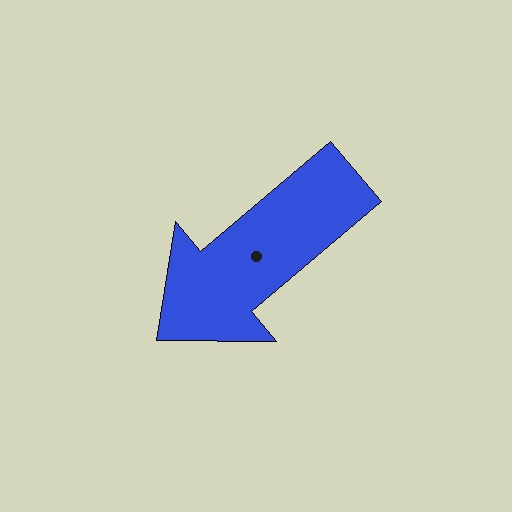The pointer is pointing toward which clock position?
Roughly 8 o'clock.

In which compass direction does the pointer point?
Southwest.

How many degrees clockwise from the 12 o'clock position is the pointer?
Approximately 230 degrees.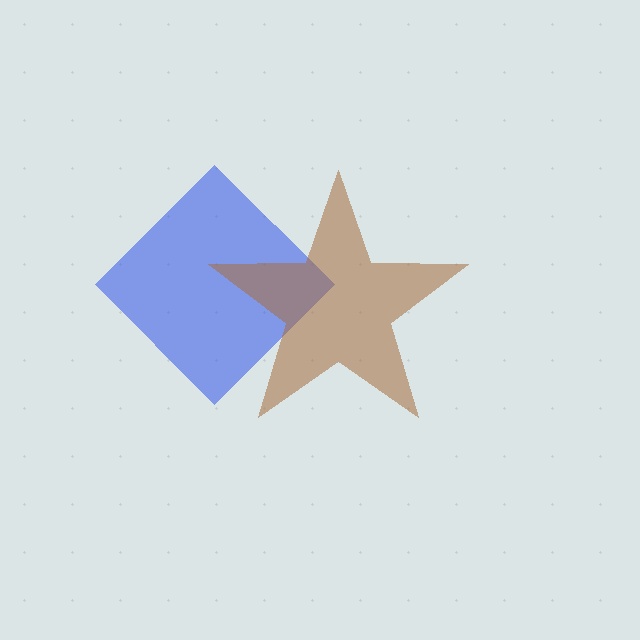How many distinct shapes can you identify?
There are 2 distinct shapes: a blue diamond, a brown star.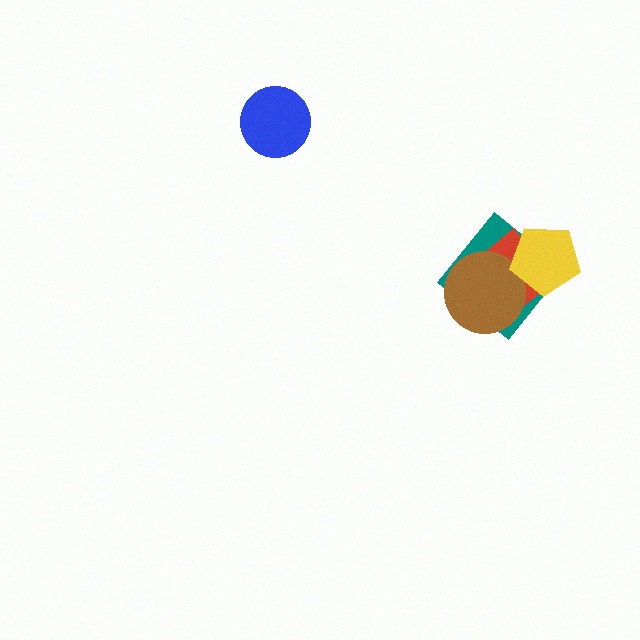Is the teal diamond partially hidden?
Yes, it is partially covered by another shape.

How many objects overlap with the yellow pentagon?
3 objects overlap with the yellow pentagon.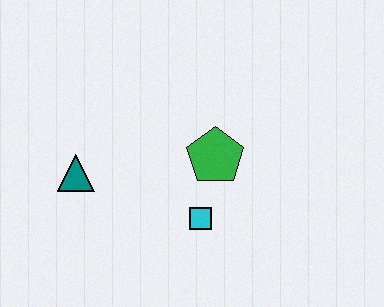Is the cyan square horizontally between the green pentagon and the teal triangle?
Yes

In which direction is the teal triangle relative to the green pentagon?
The teal triangle is to the left of the green pentagon.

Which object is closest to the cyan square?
The green pentagon is closest to the cyan square.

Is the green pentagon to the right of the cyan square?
Yes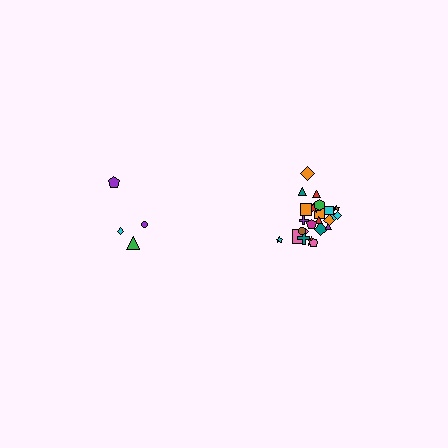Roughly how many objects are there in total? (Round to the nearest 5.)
Roughly 30 objects in total.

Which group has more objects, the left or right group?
The right group.